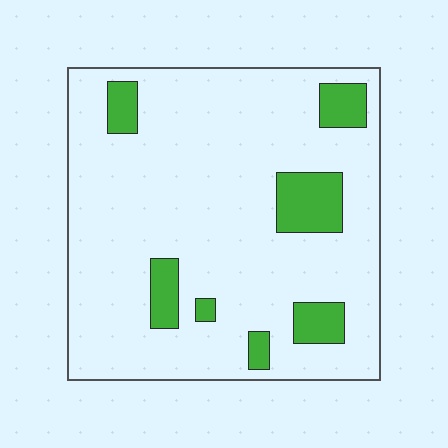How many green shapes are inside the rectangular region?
7.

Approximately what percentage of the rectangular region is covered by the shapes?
Approximately 15%.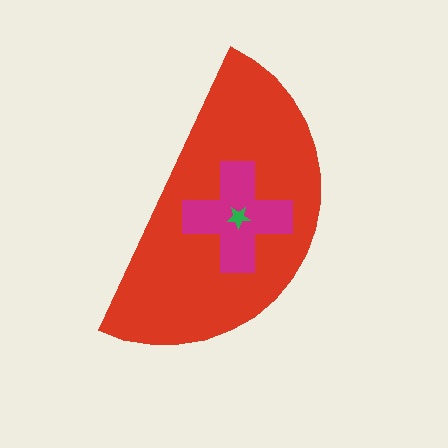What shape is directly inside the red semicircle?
The magenta cross.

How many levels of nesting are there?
3.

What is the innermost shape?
The green star.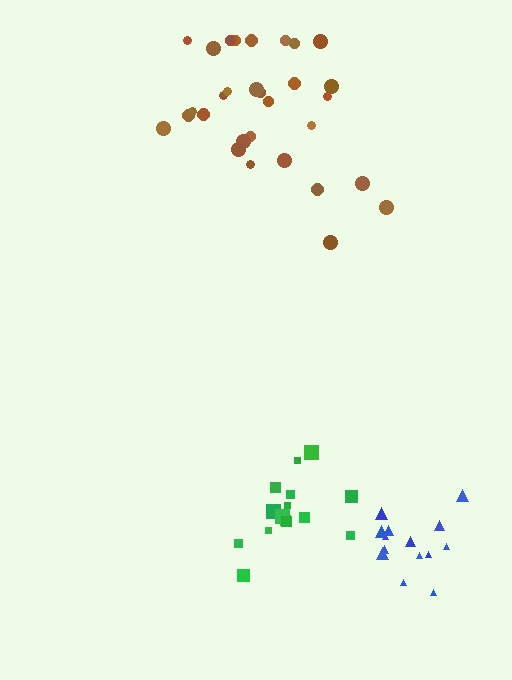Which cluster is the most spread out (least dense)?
Brown.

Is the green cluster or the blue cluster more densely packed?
Green.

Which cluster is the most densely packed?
Green.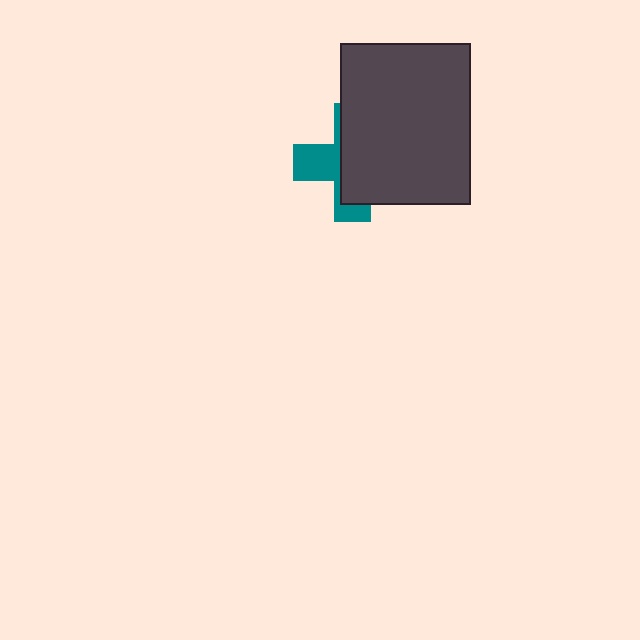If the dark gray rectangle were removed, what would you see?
You would see the complete teal cross.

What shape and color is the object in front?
The object in front is a dark gray rectangle.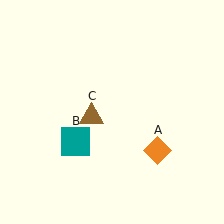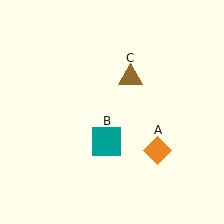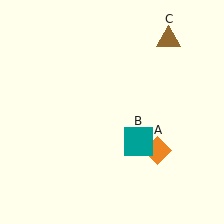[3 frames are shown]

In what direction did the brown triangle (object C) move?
The brown triangle (object C) moved up and to the right.